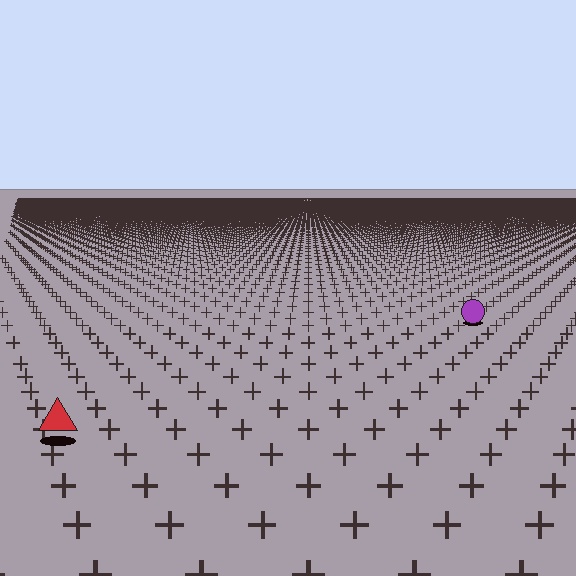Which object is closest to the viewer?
The red triangle is closest. The texture marks near it are larger and more spread out.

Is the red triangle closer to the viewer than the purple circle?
Yes. The red triangle is closer — you can tell from the texture gradient: the ground texture is coarser near it.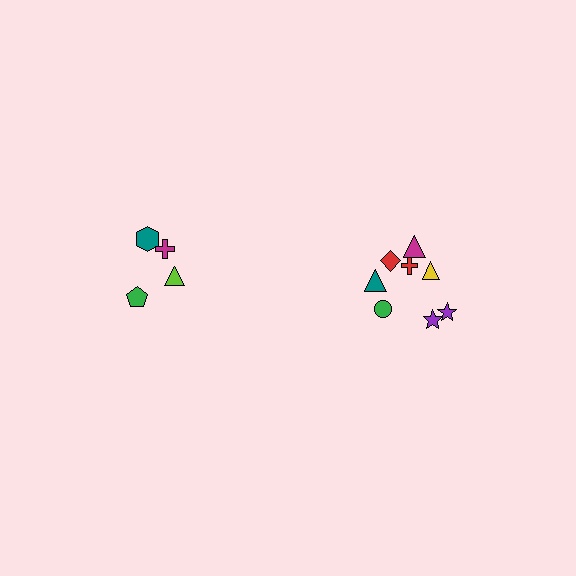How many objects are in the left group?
There are 4 objects.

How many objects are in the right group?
There are 8 objects.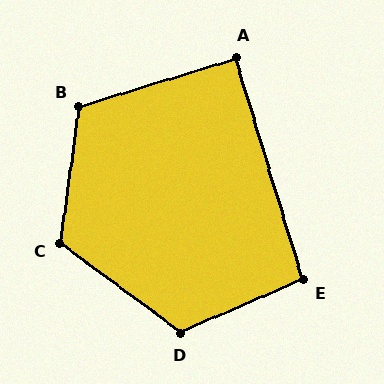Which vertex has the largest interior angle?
D, at approximately 120 degrees.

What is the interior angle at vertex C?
Approximately 119 degrees (obtuse).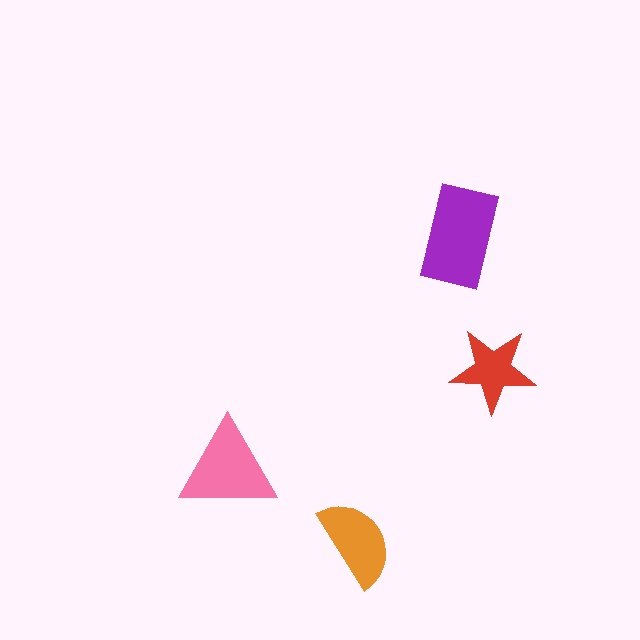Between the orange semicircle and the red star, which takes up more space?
The orange semicircle.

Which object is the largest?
The purple rectangle.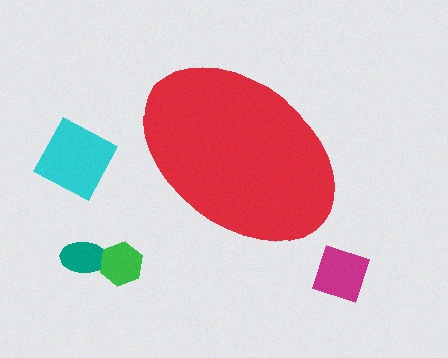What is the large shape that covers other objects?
A red ellipse.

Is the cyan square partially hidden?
No, the cyan square is fully visible.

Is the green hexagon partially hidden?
No, the green hexagon is fully visible.